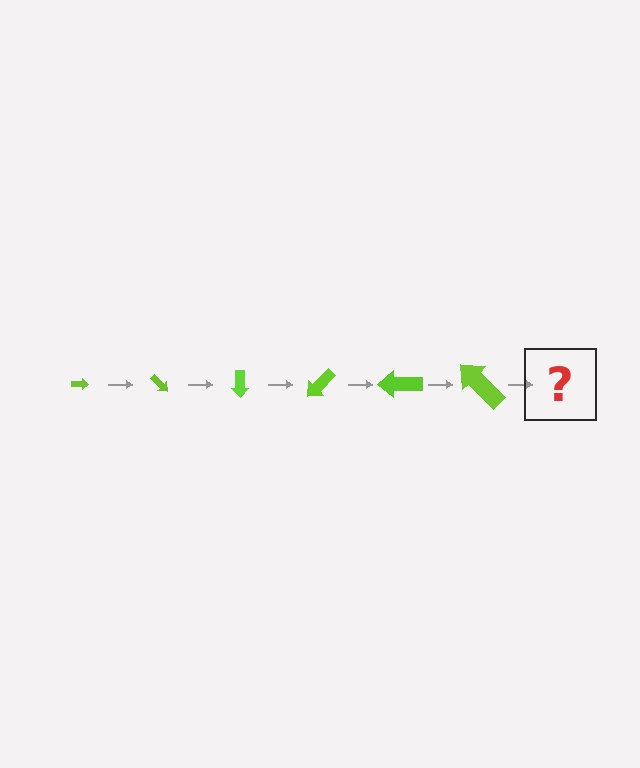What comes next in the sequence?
The next element should be an arrow, larger than the previous one and rotated 270 degrees from the start.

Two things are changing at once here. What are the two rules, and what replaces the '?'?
The two rules are that the arrow grows larger each step and it rotates 45 degrees each step. The '?' should be an arrow, larger than the previous one and rotated 270 degrees from the start.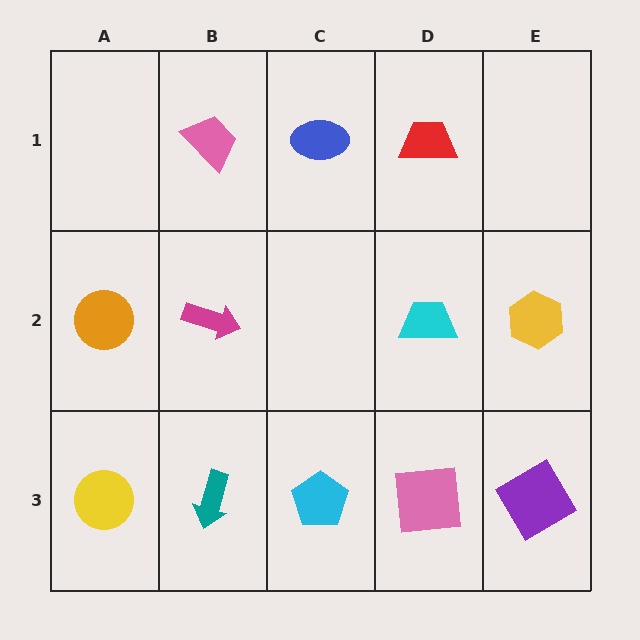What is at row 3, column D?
A pink square.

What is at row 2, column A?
An orange circle.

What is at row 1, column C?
A blue ellipse.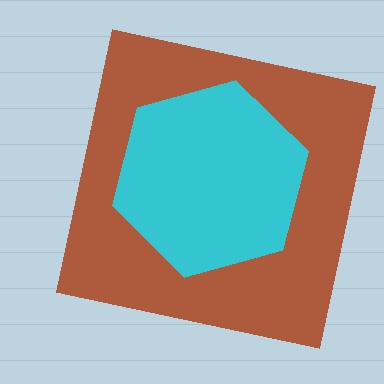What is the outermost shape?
The brown square.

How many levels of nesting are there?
2.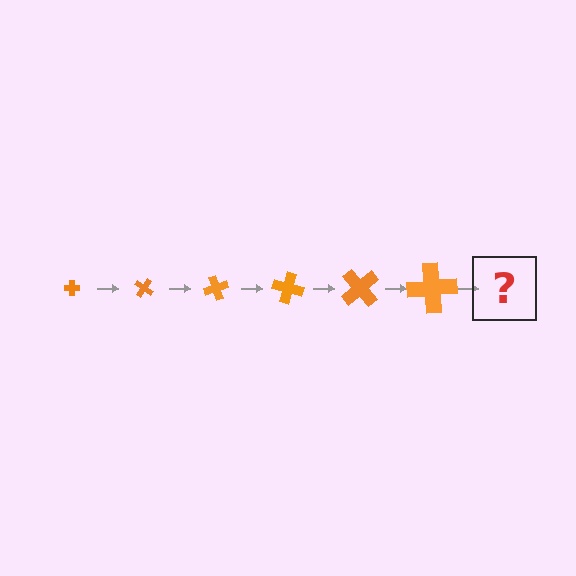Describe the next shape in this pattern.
It should be a cross, larger than the previous one and rotated 210 degrees from the start.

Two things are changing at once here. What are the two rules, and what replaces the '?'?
The two rules are that the cross grows larger each step and it rotates 35 degrees each step. The '?' should be a cross, larger than the previous one and rotated 210 degrees from the start.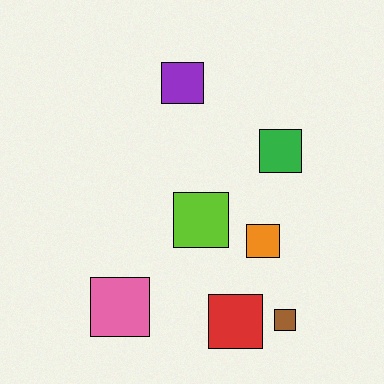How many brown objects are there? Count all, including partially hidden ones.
There is 1 brown object.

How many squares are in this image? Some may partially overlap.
There are 7 squares.